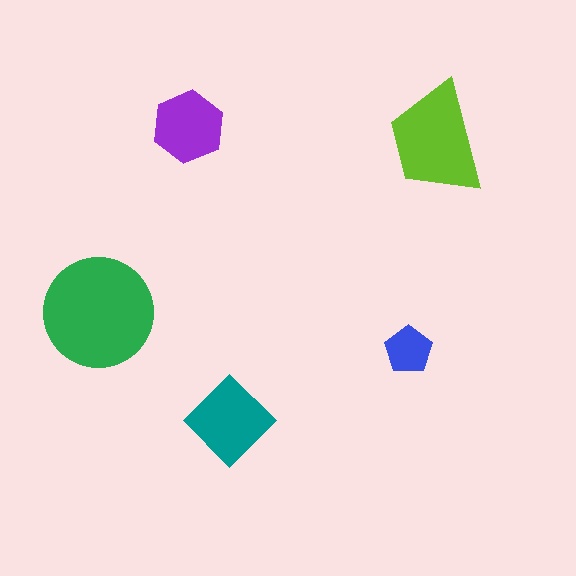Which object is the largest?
The green circle.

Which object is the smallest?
The blue pentagon.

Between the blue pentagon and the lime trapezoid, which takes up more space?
The lime trapezoid.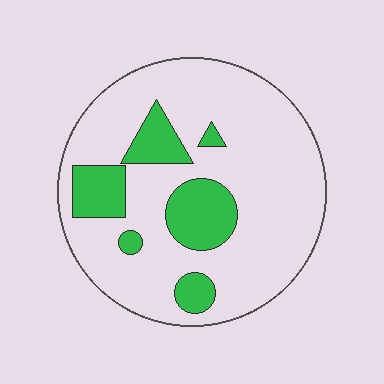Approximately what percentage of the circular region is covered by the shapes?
Approximately 20%.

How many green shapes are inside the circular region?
6.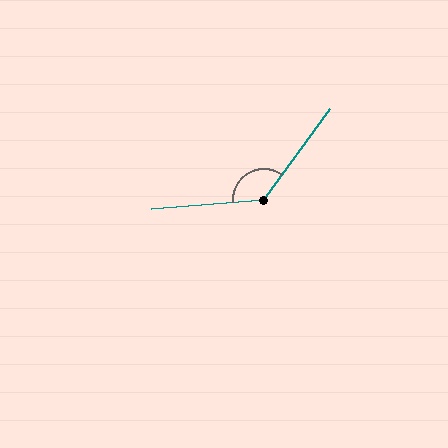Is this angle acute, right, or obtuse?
It is obtuse.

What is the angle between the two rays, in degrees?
Approximately 131 degrees.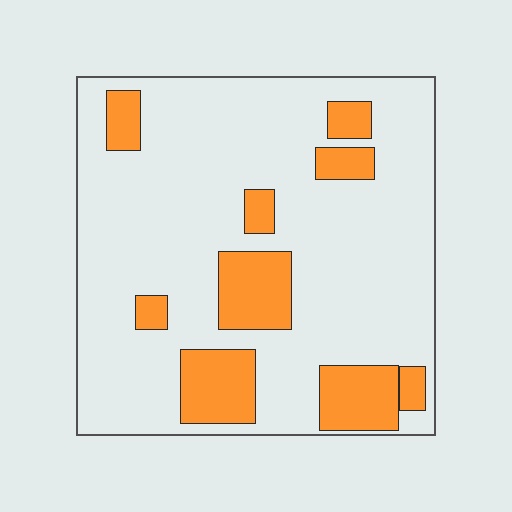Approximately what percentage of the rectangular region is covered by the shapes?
Approximately 20%.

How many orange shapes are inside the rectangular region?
9.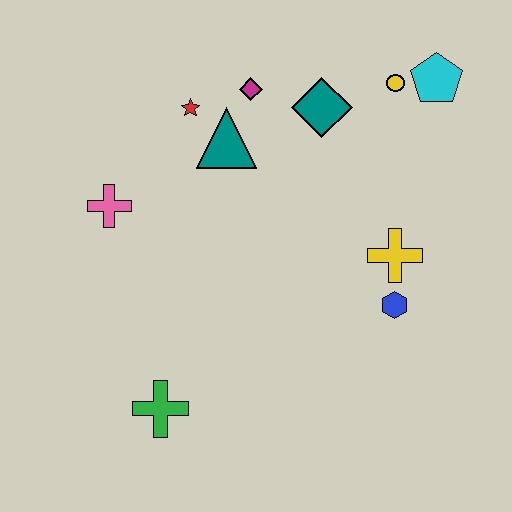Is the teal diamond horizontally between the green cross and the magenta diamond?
No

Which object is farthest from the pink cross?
The cyan pentagon is farthest from the pink cross.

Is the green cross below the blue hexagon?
Yes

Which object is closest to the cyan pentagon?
The yellow circle is closest to the cyan pentagon.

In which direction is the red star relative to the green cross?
The red star is above the green cross.